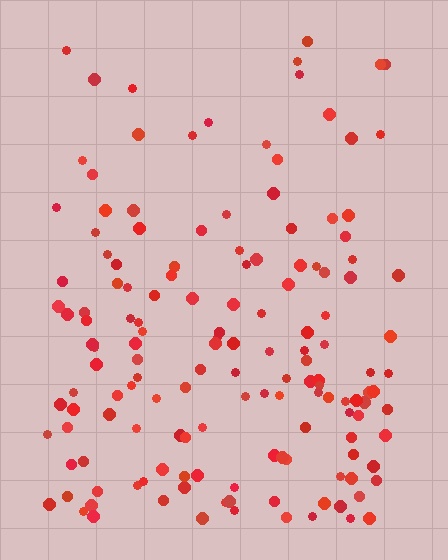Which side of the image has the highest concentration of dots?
The bottom.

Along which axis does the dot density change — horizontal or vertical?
Vertical.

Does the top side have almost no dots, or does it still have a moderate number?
Still a moderate number, just noticeably fewer than the bottom.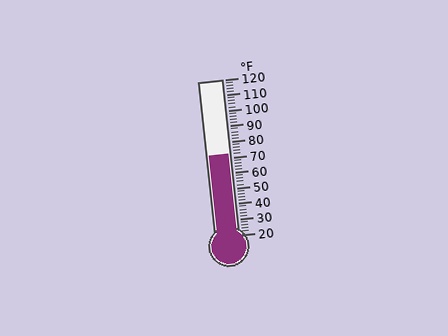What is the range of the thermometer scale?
The thermometer scale ranges from 20°F to 120°F.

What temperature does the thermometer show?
The thermometer shows approximately 72°F.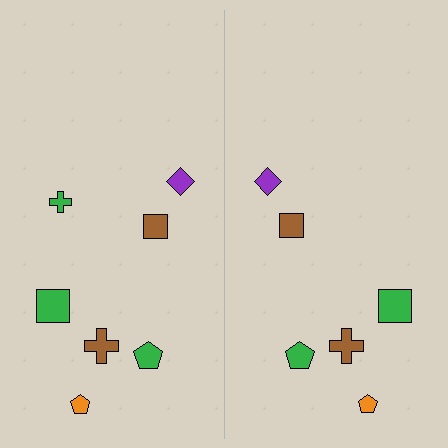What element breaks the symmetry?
A green cross is missing from the right side.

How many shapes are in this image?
There are 13 shapes in this image.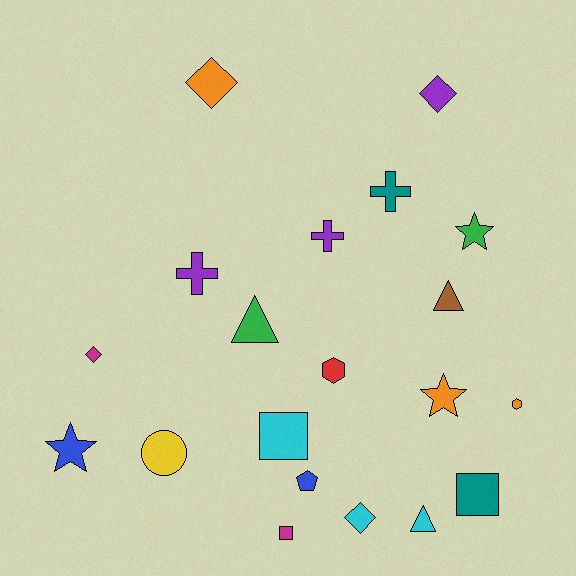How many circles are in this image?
There is 1 circle.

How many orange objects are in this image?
There are 3 orange objects.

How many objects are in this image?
There are 20 objects.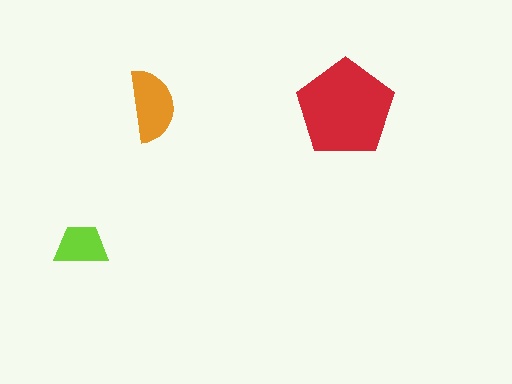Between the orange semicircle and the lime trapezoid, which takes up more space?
The orange semicircle.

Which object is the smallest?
The lime trapezoid.